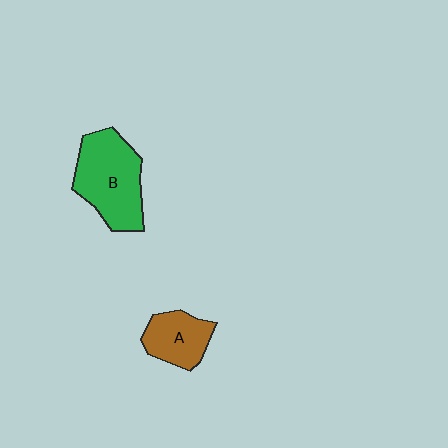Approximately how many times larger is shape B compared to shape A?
Approximately 1.7 times.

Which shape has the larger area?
Shape B (green).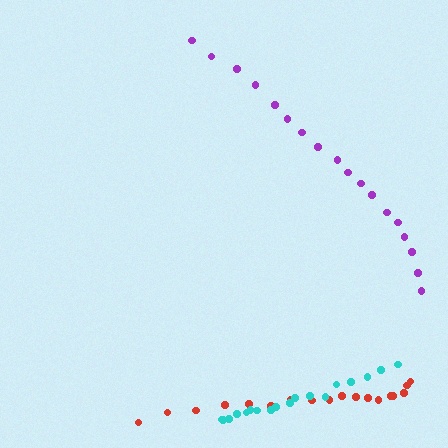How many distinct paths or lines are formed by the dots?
There are 3 distinct paths.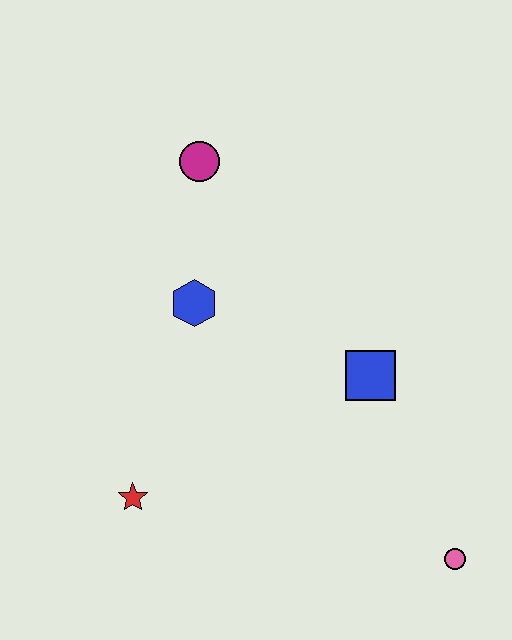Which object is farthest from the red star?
The magenta circle is farthest from the red star.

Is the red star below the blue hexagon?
Yes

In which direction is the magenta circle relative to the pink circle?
The magenta circle is above the pink circle.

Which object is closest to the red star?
The blue hexagon is closest to the red star.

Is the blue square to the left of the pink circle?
Yes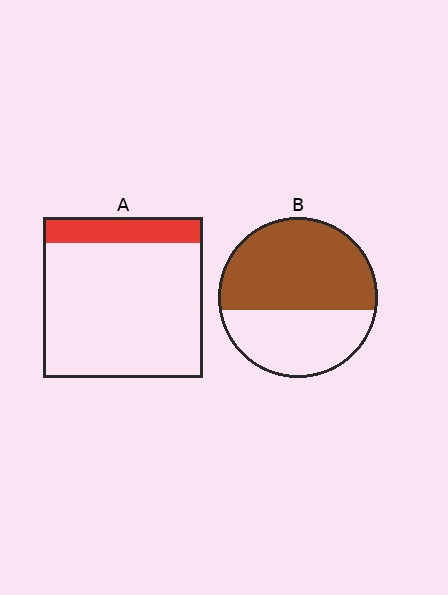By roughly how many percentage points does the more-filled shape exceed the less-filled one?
By roughly 45 percentage points (B over A).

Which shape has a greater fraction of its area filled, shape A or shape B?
Shape B.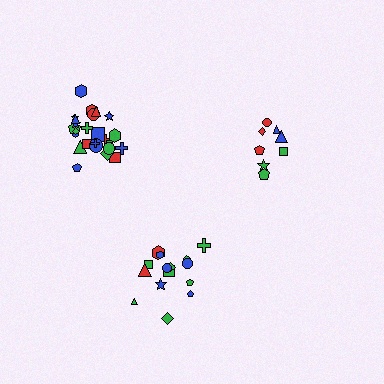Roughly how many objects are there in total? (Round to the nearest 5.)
Roughly 50 objects in total.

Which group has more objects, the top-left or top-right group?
The top-left group.